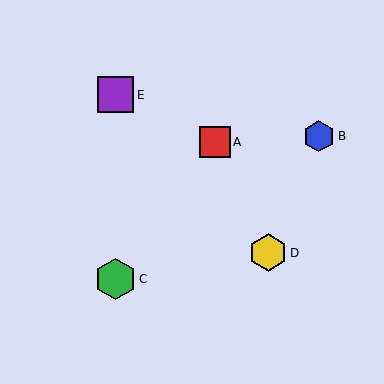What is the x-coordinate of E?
Object E is at x≈116.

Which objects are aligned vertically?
Objects C, E are aligned vertically.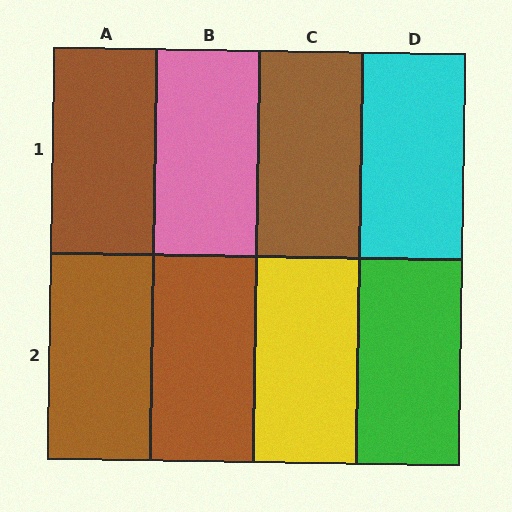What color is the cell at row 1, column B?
Pink.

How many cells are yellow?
1 cell is yellow.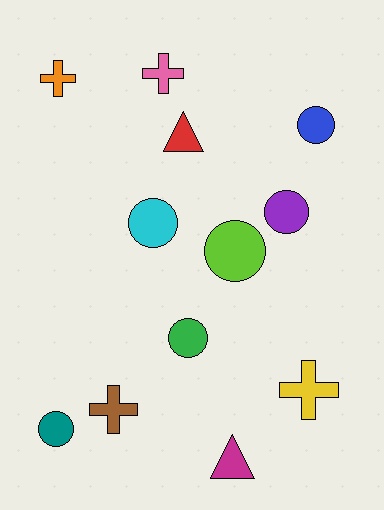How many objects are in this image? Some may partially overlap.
There are 12 objects.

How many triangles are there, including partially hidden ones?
There are 2 triangles.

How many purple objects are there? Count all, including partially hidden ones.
There is 1 purple object.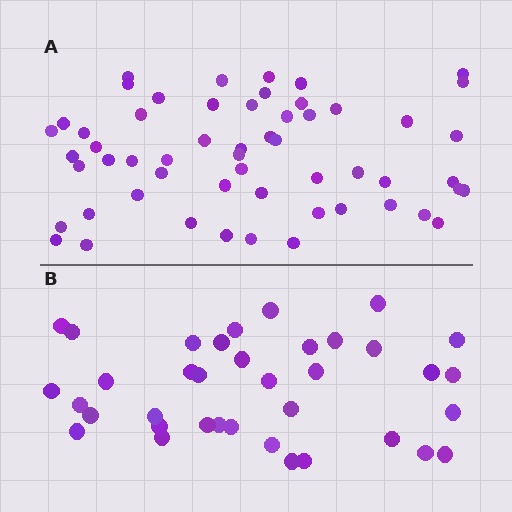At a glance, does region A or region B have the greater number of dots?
Region A (the top region) has more dots.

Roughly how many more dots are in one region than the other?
Region A has approximately 20 more dots than region B.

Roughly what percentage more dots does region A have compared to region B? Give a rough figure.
About 50% more.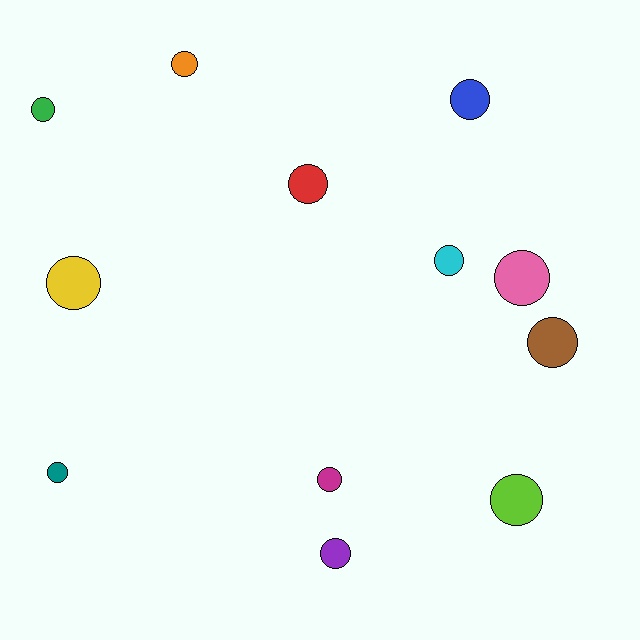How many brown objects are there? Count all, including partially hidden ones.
There is 1 brown object.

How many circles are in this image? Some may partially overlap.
There are 12 circles.